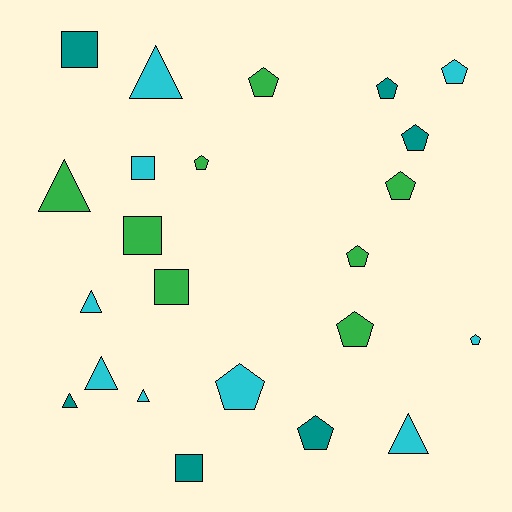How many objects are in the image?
There are 23 objects.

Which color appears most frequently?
Cyan, with 9 objects.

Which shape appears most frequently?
Pentagon, with 11 objects.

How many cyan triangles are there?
There are 5 cyan triangles.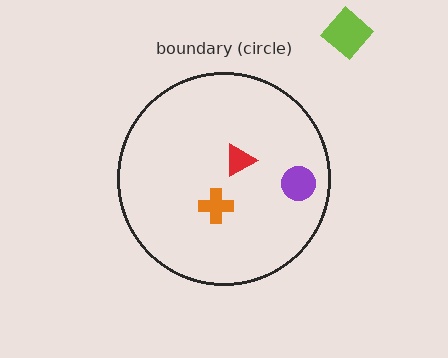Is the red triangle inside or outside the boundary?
Inside.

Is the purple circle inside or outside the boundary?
Inside.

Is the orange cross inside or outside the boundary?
Inside.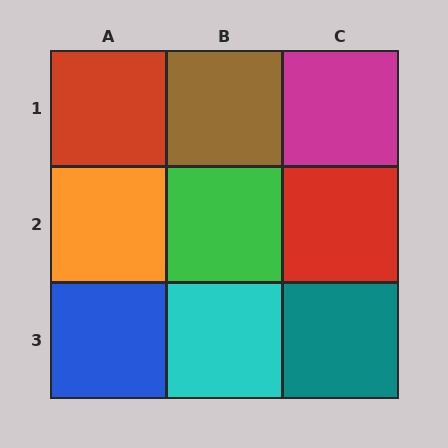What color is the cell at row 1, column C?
Magenta.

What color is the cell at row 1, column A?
Red.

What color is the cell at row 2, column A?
Orange.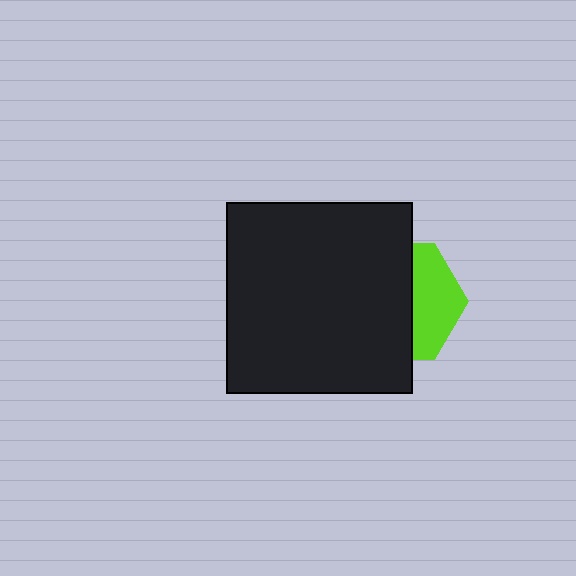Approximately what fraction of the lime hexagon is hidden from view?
Roughly 62% of the lime hexagon is hidden behind the black rectangle.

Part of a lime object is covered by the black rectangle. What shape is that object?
It is a hexagon.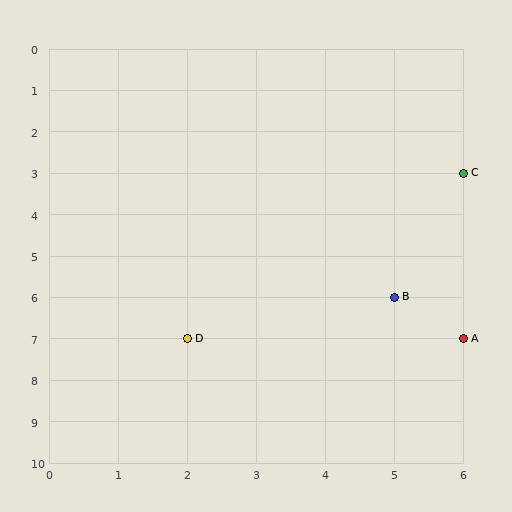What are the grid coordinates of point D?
Point D is at grid coordinates (2, 7).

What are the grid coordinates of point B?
Point B is at grid coordinates (5, 6).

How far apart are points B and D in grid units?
Points B and D are 3 columns and 1 row apart (about 3.2 grid units diagonally).